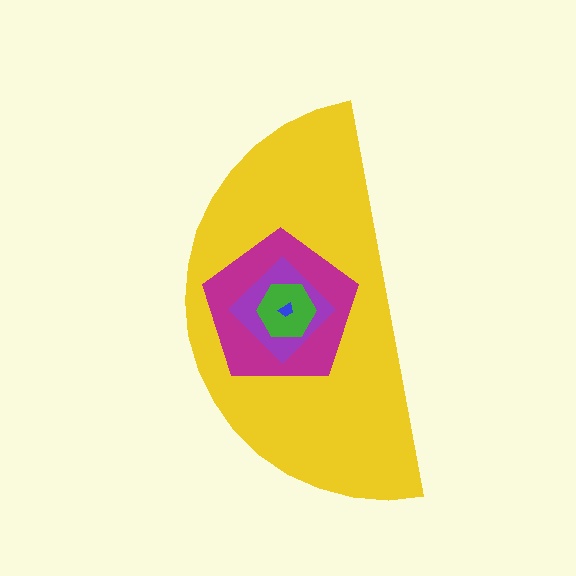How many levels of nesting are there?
5.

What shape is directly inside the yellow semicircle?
The magenta pentagon.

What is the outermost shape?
The yellow semicircle.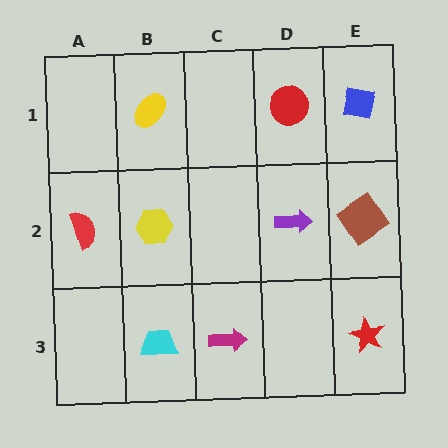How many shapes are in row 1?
3 shapes.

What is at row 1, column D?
A red circle.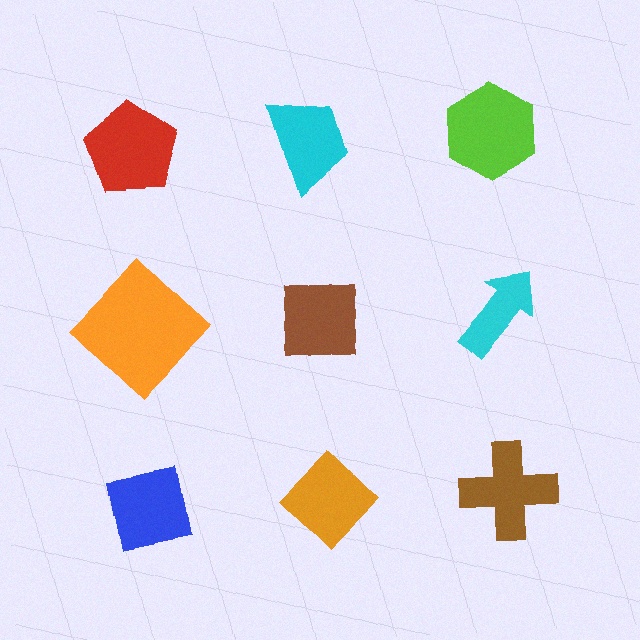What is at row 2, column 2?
A brown square.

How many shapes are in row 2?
3 shapes.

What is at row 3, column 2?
An orange diamond.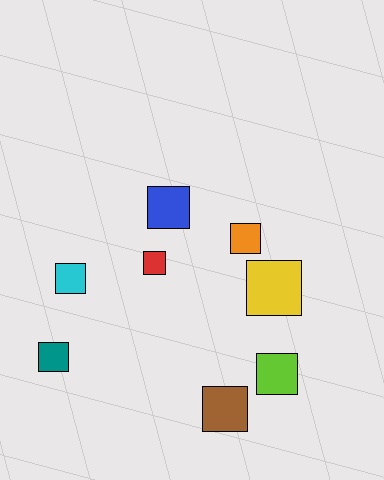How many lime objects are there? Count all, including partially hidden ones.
There is 1 lime object.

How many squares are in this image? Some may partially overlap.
There are 8 squares.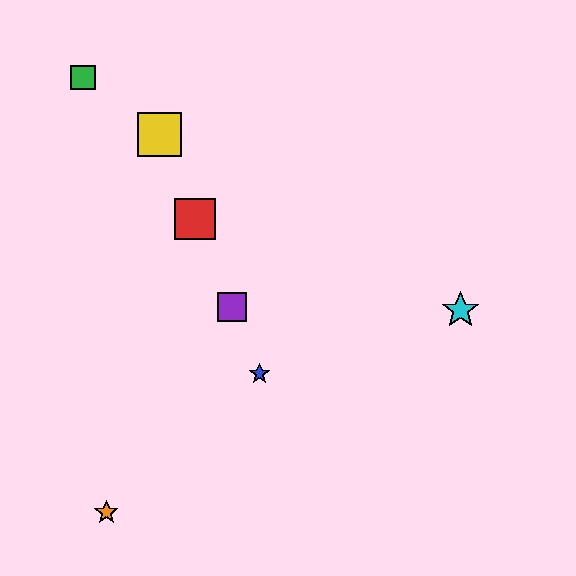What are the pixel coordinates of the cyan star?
The cyan star is at (461, 310).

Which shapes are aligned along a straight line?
The red square, the blue star, the yellow square, the purple square are aligned along a straight line.